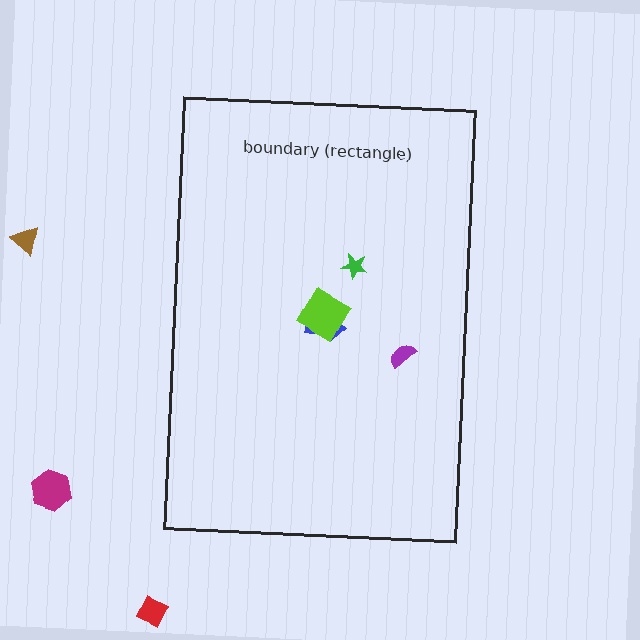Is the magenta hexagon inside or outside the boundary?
Outside.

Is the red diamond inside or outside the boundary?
Outside.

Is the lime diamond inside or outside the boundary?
Inside.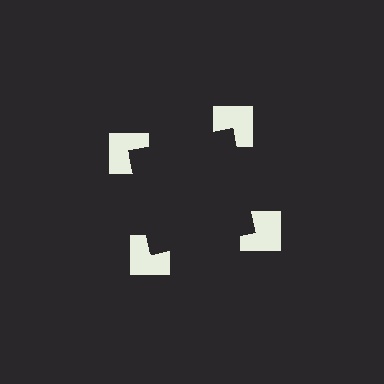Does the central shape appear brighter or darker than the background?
It typically appears slightly darker than the background, even though no actual brightness change is drawn.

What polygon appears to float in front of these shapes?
An illusory square — its edges are inferred from the aligned wedge cuts in the notched squares, not physically drawn.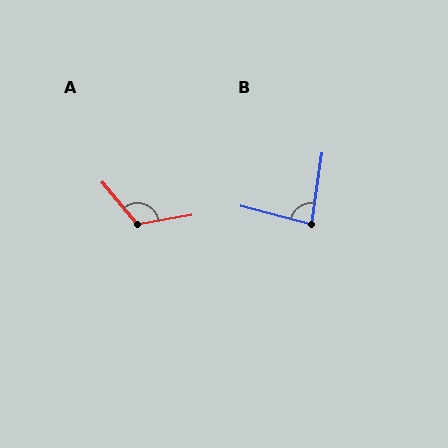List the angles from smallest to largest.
B (84°), A (120°).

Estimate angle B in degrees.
Approximately 84 degrees.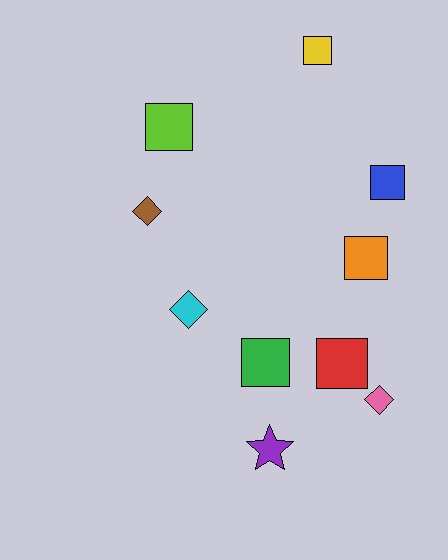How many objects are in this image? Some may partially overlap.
There are 10 objects.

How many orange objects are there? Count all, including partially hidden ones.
There is 1 orange object.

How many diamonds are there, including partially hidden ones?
There are 3 diamonds.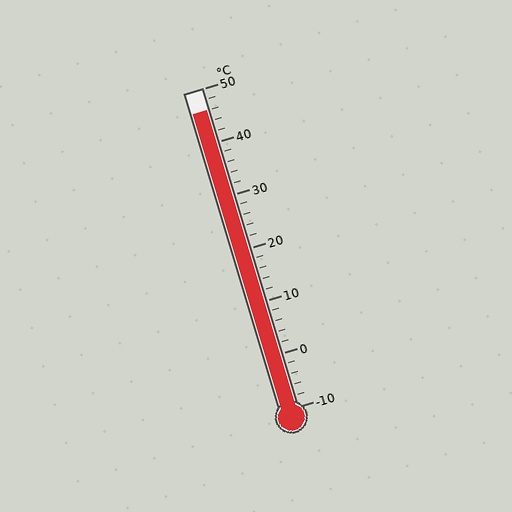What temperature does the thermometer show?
The thermometer shows approximately 46°C.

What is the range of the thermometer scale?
The thermometer scale ranges from -10°C to 50°C.